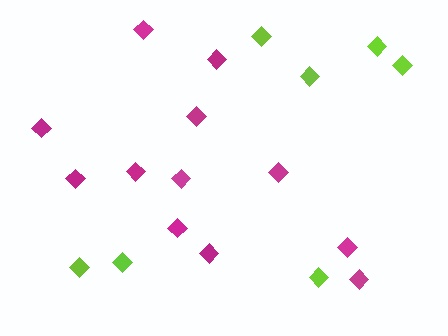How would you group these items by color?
There are 2 groups: one group of lime diamonds (7) and one group of magenta diamonds (12).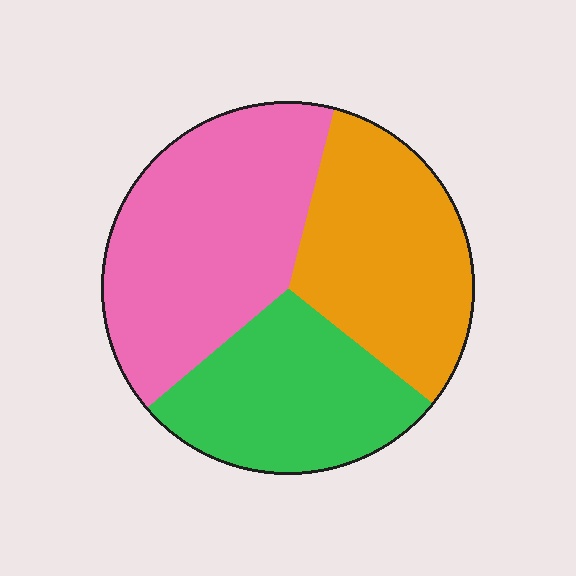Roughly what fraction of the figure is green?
Green takes up about one quarter (1/4) of the figure.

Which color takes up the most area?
Pink, at roughly 40%.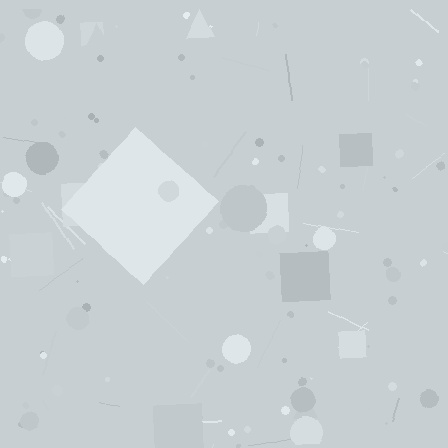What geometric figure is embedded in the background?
A diamond is embedded in the background.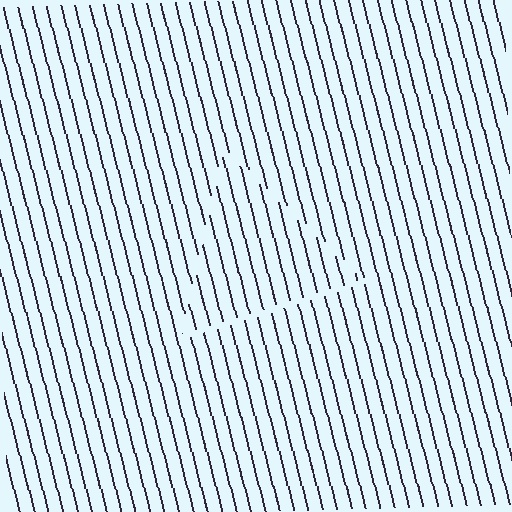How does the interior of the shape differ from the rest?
The interior of the shape contains the same grating, shifted by half a period — the contour is defined by the phase discontinuity where line-ends from the inner and outer gratings abut.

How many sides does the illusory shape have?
3 sides — the line-ends trace a triangle.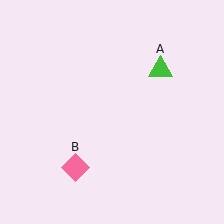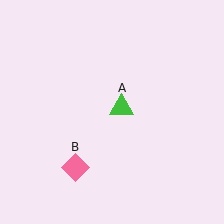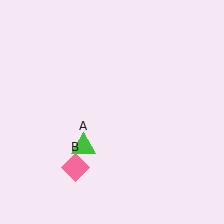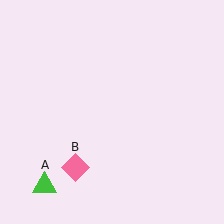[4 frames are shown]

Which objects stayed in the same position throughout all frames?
Pink diamond (object B) remained stationary.